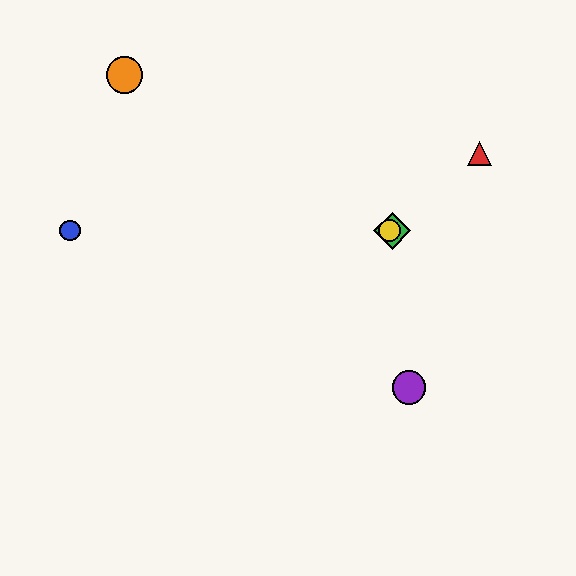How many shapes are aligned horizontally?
3 shapes (the blue circle, the green diamond, the yellow circle) are aligned horizontally.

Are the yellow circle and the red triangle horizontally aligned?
No, the yellow circle is at y≈231 and the red triangle is at y≈154.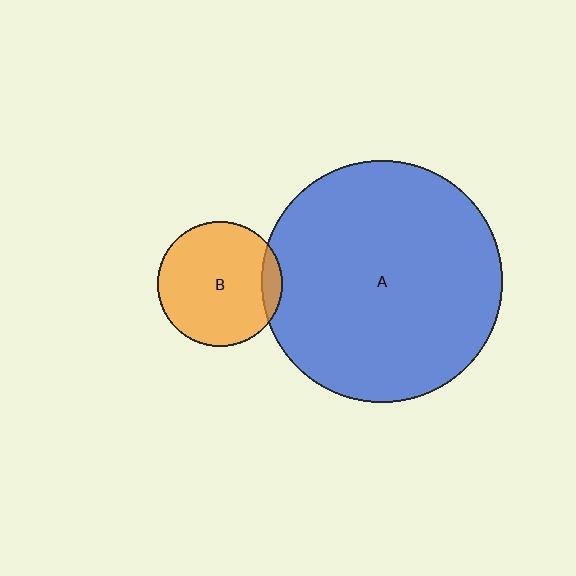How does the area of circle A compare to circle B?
Approximately 3.7 times.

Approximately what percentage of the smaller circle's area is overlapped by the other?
Approximately 10%.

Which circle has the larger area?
Circle A (blue).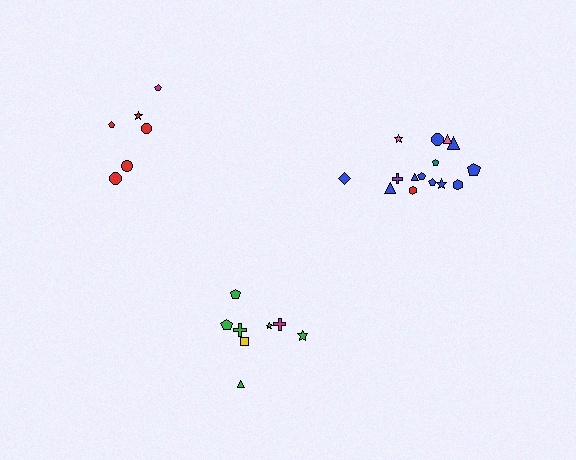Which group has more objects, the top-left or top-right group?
The top-right group.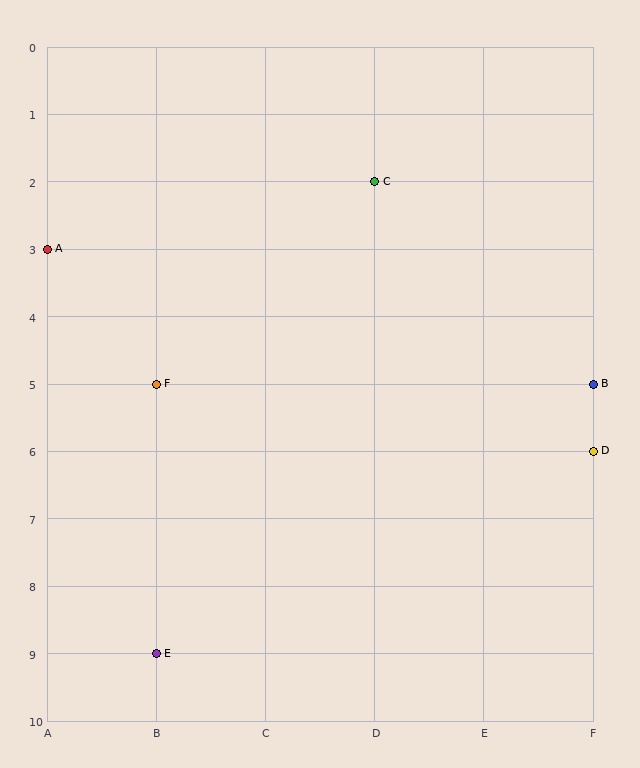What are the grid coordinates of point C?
Point C is at grid coordinates (D, 2).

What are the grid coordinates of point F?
Point F is at grid coordinates (B, 5).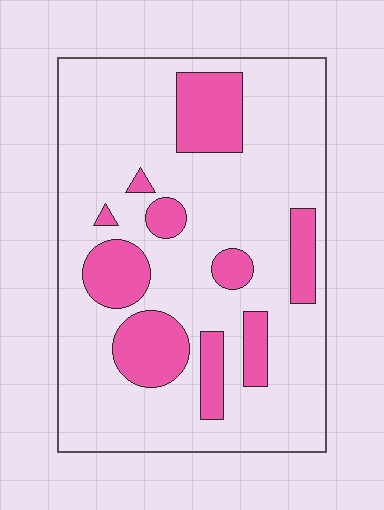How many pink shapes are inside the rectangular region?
10.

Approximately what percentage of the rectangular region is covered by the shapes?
Approximately 20%.